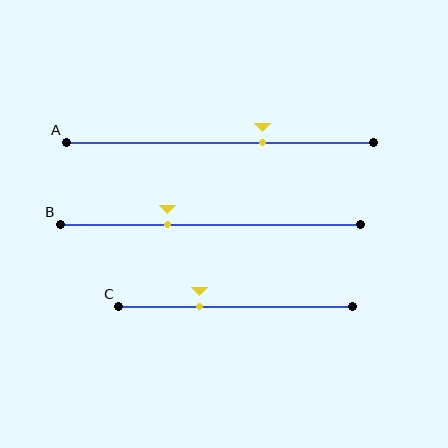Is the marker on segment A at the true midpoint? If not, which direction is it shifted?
No, the marker on segment A is shifted to the right by about 14% of the segment length.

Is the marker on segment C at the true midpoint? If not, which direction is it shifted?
No, the marker on segment C is shifted to the left by about 15% of the segment length.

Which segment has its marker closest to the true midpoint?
Segment A has its marker closest to the true midpoint.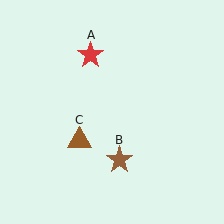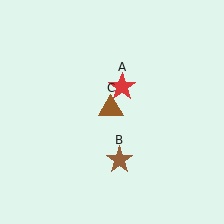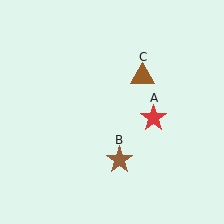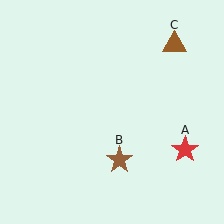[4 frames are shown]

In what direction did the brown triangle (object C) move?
The brown triangle (object C) moved up and to the right.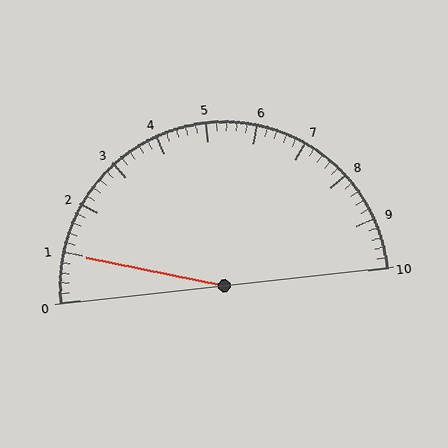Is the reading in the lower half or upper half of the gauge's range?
The reading is in the lower half of the range (0 to 10).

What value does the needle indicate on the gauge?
The needle indicates approximately 1.0.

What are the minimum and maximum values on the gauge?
The gauge ranges from 0 to 10.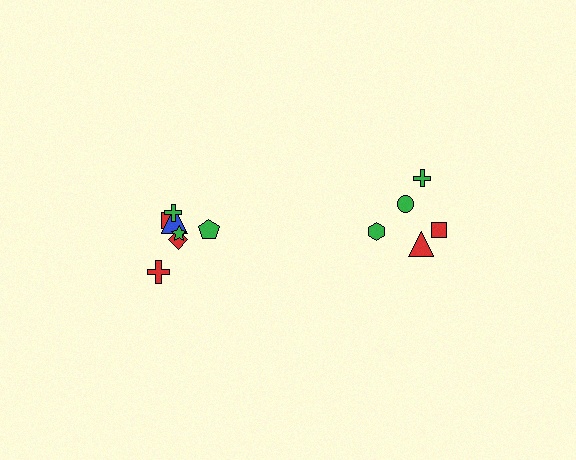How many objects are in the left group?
There are 7 objects.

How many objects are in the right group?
There are 5 objects.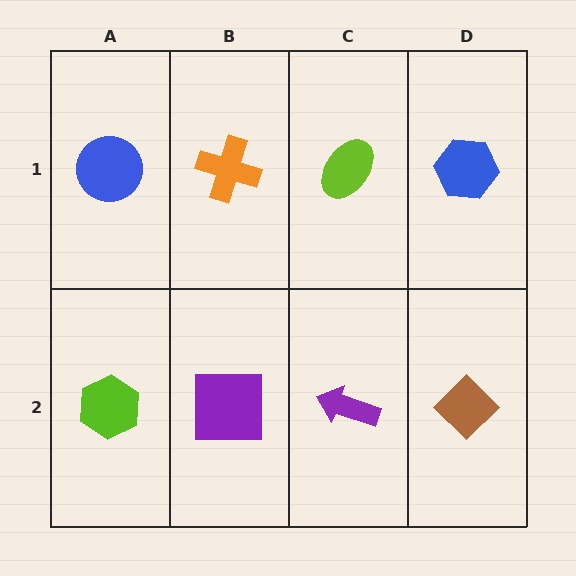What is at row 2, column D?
A brown diamond.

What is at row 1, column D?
A blue hexagon.